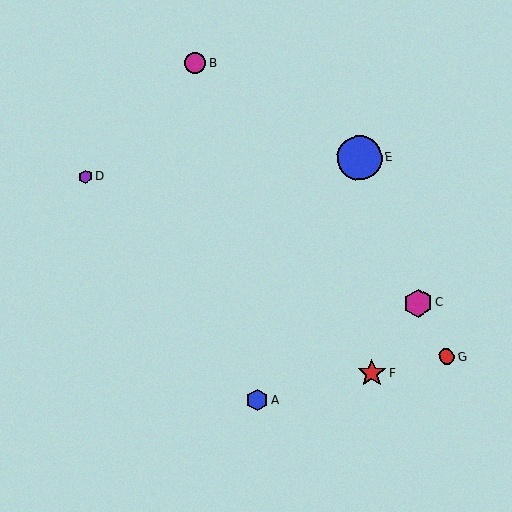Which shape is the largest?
The blue circle (labeled E) is the largest.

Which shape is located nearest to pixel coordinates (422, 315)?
The magenta hexagon (labeled C) at (418, 303) is nearest to that location.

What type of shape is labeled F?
Shape F is a red star.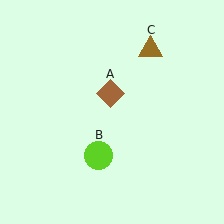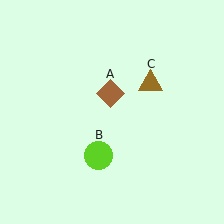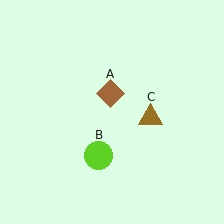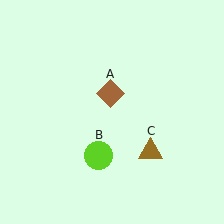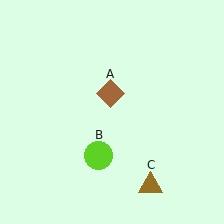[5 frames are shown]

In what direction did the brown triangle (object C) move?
The brown triangle (object C) moved down.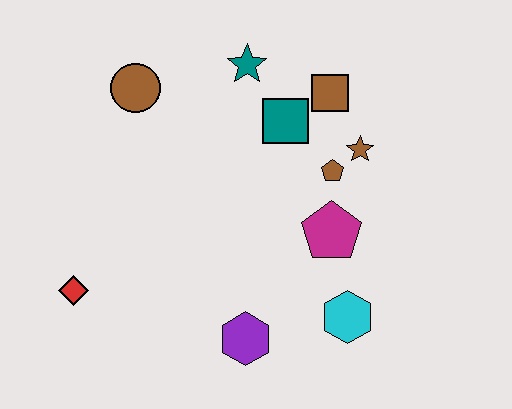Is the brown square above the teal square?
Yes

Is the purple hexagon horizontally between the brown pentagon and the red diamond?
Yes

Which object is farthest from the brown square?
The red diamond is farthest from the brown square.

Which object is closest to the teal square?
The brown square is closest to the teal square.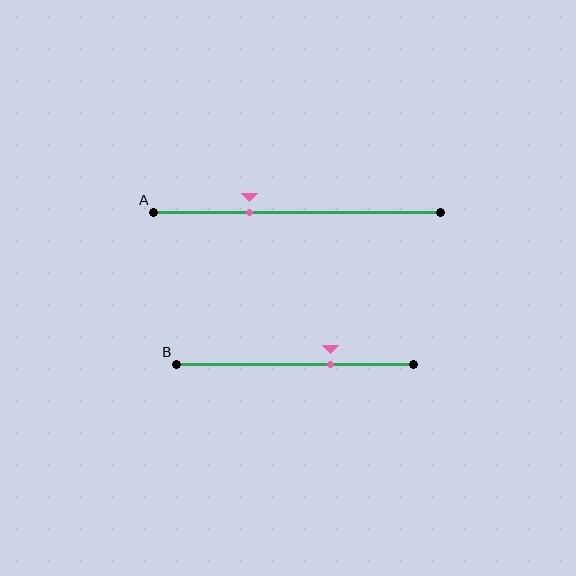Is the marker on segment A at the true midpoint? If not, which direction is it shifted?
No, the marker on segment A is shifted to the left by about 16% of the segment length.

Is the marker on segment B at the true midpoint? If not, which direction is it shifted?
No, the marker on segment B is shifted to the right by about 15% of the segment length.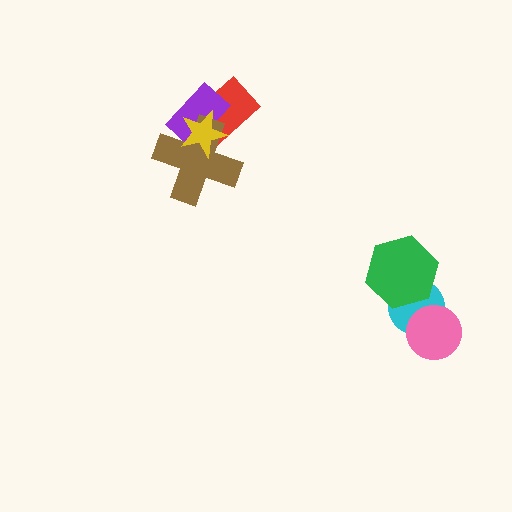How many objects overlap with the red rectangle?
3 objects overlap with the red rectangle.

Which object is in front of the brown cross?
The yellow star is in front of the brown cross.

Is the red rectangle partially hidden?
Yes, it is partially covered by another shape.